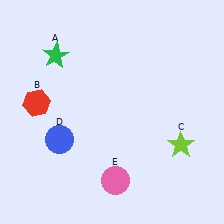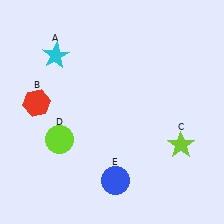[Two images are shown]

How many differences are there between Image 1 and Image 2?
There are 3 differences between the two images.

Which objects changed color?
A changed from green to cyan. D changed from blue to lime. E changed from pink to blue.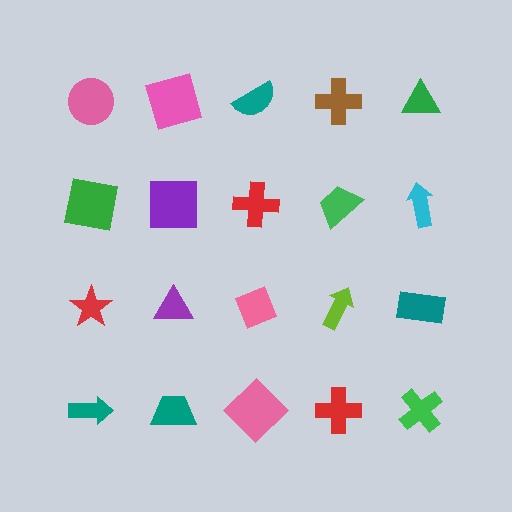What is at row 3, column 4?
A lime arrow.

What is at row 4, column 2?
A teal trapezoid.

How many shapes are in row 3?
5 shapes.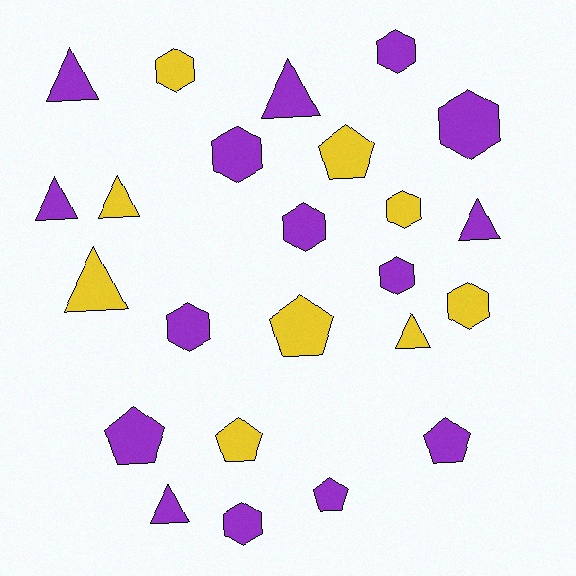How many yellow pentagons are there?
There are 3 yellow pentagons.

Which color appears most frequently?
Purple, with 15 objects.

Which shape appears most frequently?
Hexagon, with 10 objects.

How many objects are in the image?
There are 24 objects.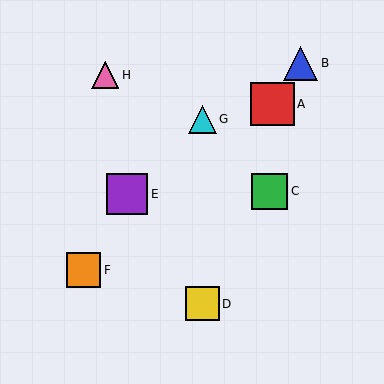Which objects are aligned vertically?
Objects D, G are aligned vertically.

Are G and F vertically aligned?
No, G is at x≈202 and F is at x≈83.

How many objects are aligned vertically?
2 objects (D, G) are aligned vertically.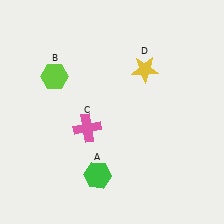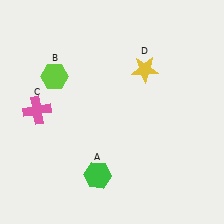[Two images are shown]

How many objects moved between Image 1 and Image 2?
1 object moved between the two images.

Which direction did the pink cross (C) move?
The pink cross (C) moved left.